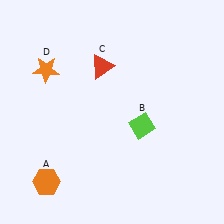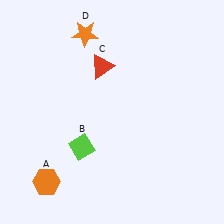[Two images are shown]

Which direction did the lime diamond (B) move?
The lime diamond (B) moved left.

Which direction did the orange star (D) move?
The orange star (D) moved right.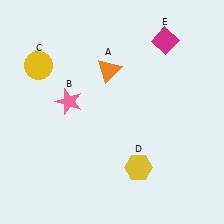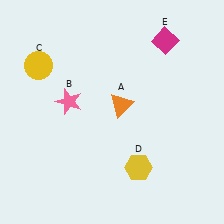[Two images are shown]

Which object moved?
The orange triangle (A) moved down.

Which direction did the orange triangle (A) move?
The orange triangle (A) moved down.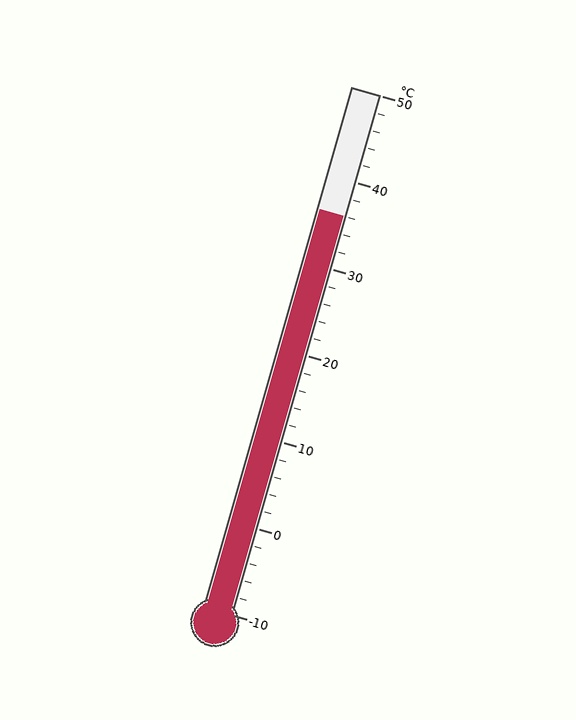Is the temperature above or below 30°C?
The temperature is above 30°C.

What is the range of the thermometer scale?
The thermometer scale ranges from -10°C to 50°C.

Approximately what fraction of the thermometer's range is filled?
The thermometer is filled to approximately 75% of its range.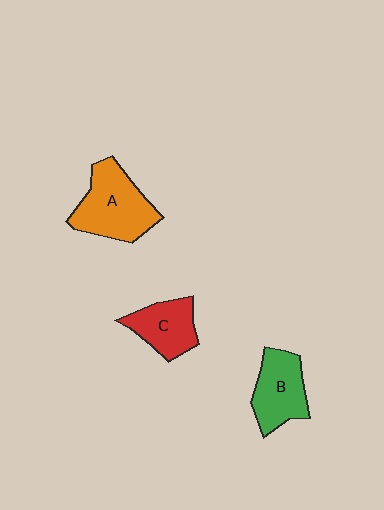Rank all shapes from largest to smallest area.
From largest to smallest: A (orange), B (green), C (red).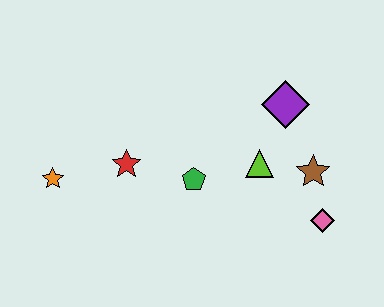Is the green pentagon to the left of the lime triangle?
Yes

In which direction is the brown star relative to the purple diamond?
The brown star is below the purple diamond.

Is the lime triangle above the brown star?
Yes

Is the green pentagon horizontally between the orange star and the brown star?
Yes